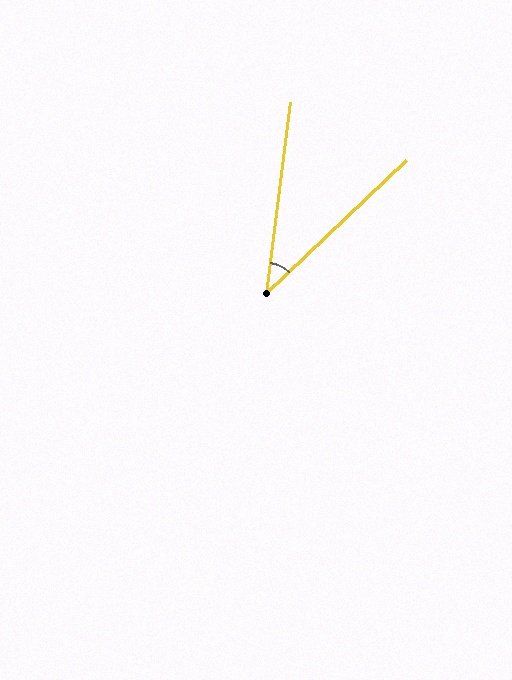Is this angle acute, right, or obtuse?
It is acute.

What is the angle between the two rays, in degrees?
Approximately 39 degrees.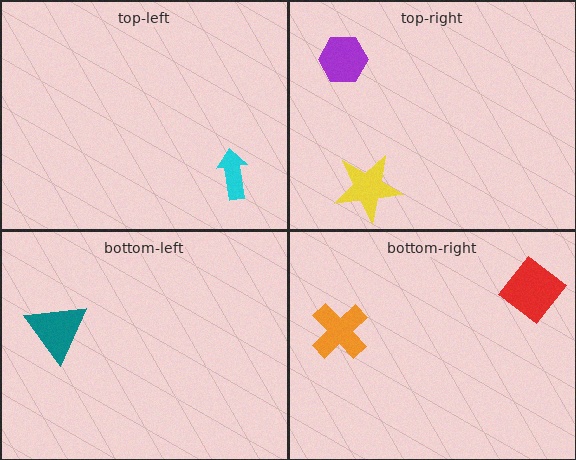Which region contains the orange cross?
The bottom-right region.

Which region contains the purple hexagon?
The top-right region.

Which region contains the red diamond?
The bottom-right region.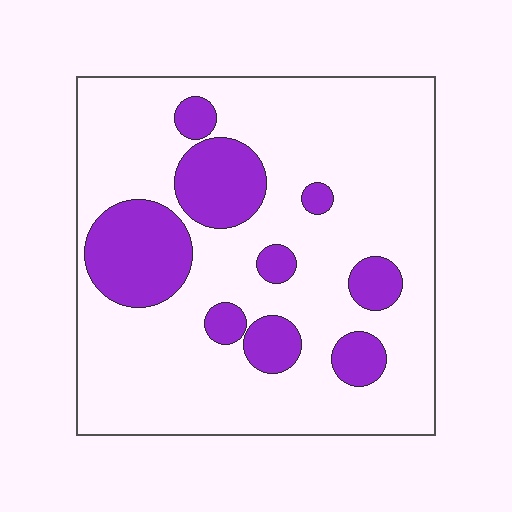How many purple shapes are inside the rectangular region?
9.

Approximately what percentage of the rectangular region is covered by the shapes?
Approximately 20%.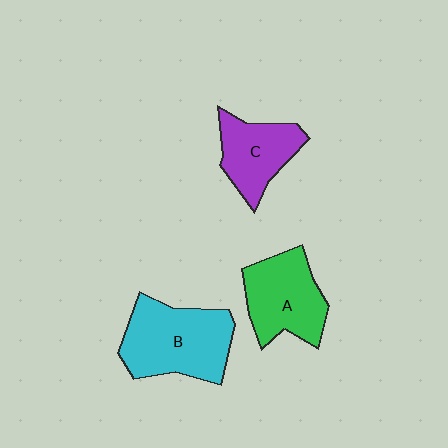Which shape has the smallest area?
Shape C (purple).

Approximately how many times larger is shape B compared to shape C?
Approximately 1.5 times.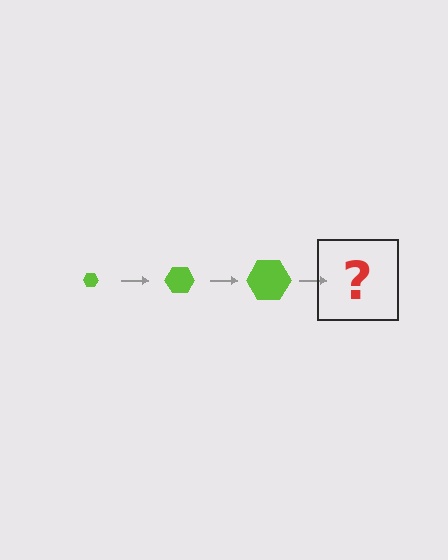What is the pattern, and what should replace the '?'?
The pattern is that the hexagon gets progressively larger each step. The '?' should be a lime hexagon, larger than the previous one.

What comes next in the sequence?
The next element should be a lime hexagon, larger than the previous one.